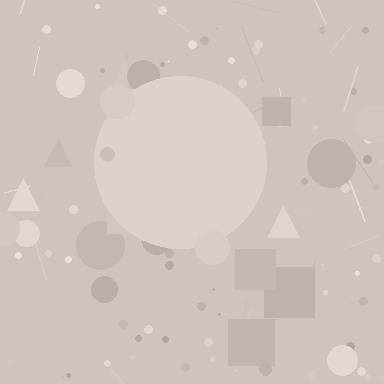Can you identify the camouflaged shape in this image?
The camouflaged shape is a circle.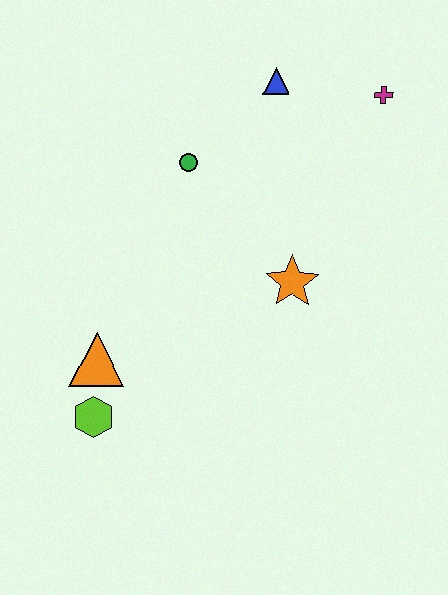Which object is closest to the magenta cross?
The blue triangle is closest to the magenta cross.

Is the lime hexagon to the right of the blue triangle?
No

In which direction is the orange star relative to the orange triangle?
The orange star is to the right of the orange triangle.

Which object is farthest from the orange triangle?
The magenta cross is farthest from the orange triangle.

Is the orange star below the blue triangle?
Yes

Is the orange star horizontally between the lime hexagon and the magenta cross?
Yes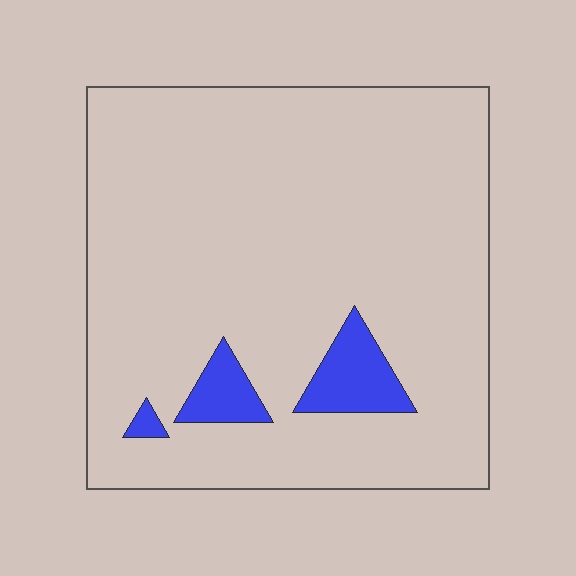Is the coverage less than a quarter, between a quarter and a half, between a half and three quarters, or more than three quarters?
Less than a quarter.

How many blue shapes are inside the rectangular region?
3.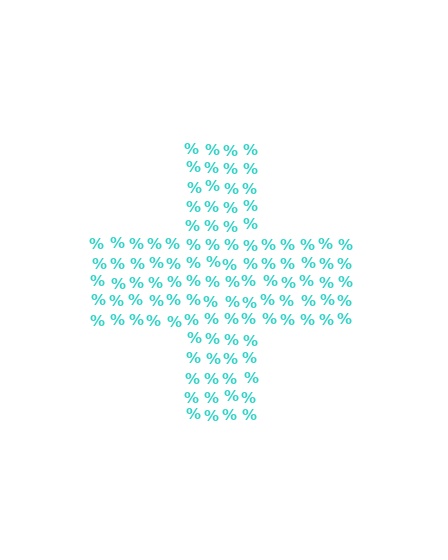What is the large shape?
The large shape is a cross.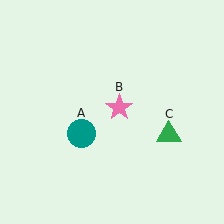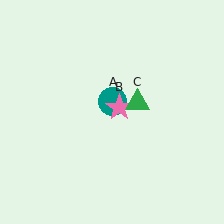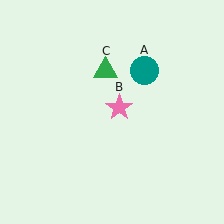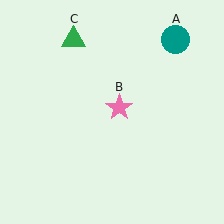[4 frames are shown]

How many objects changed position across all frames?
2 objects changed position: teal circle (object A), green triangle (object C).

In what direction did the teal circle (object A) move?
The teal circle (object A) moved up and to the right.